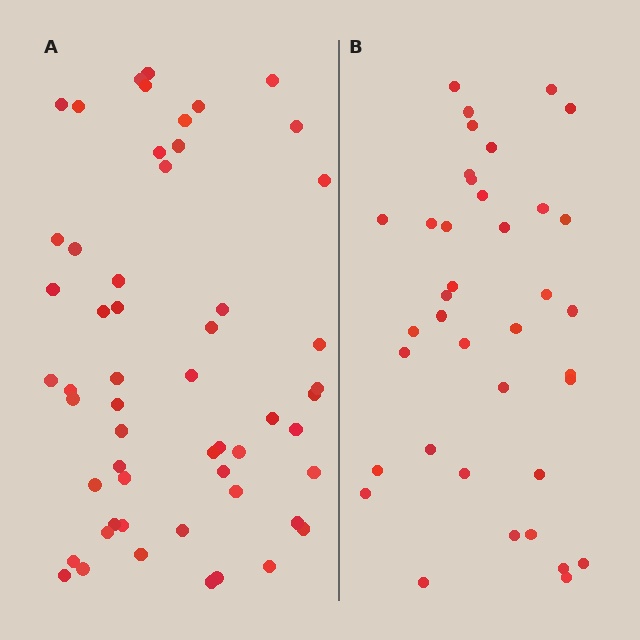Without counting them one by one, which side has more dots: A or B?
Region A (the left region) has more dots.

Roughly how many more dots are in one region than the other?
Region A has approximately 15 more dots than region B.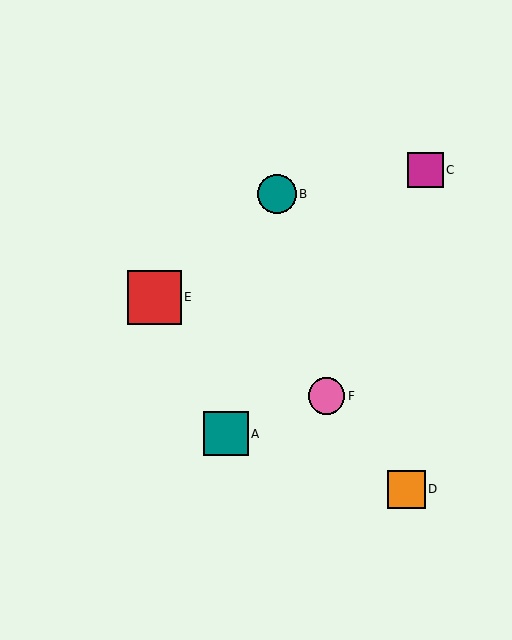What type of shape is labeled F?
Shape F is a pink circle.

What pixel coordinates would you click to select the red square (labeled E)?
Click at (155, 297) to select the red square E.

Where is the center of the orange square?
The center of the orange square is at (407, 489).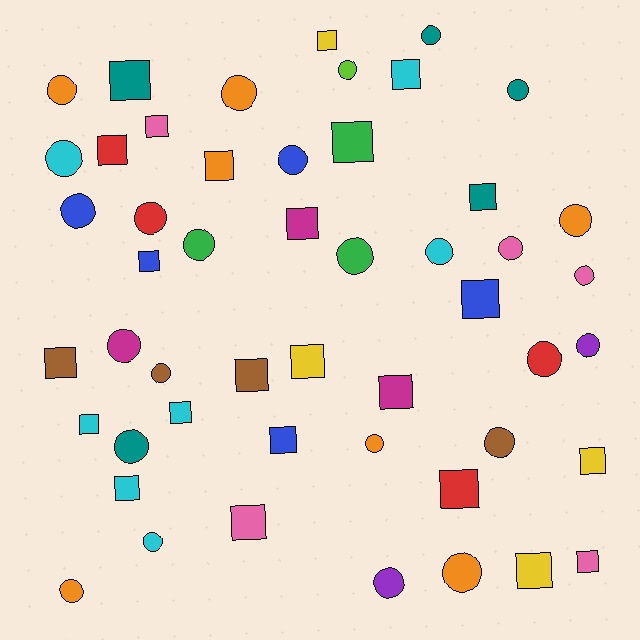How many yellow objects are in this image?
There are 4 yellow objects.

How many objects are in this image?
There are 50 objects.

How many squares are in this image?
There are 24 squares.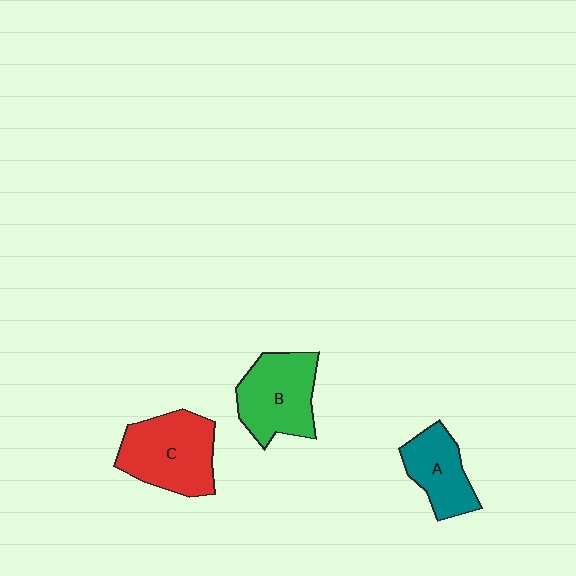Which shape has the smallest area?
Shape A (teal).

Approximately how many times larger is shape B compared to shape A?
Approximately 1.4 times.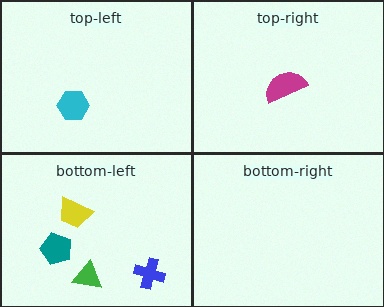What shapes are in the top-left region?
The cyan hexagon.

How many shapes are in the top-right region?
1.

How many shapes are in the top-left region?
1.